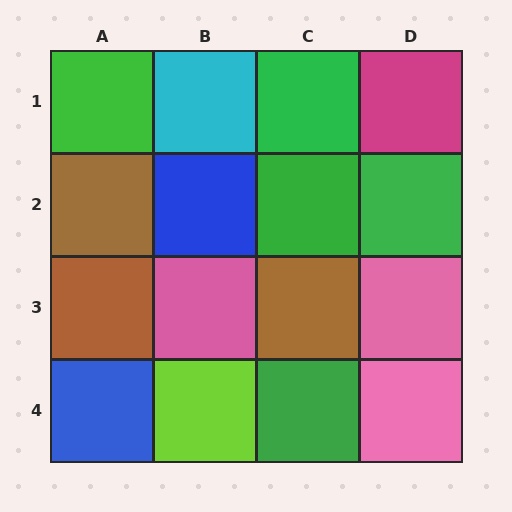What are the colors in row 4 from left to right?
Blue, lime, green, pink.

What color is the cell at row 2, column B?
Blue.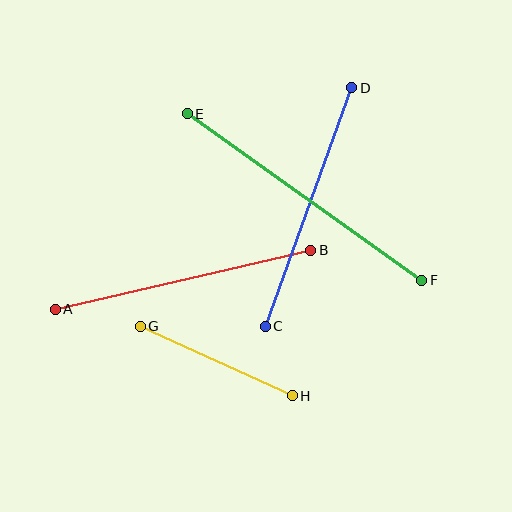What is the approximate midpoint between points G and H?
The midpoint is at approximately (216, 361) pixels.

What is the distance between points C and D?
The distance is approximately 254 pixels.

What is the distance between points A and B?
The distance is approximately 262 pixels.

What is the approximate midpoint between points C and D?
The midpoint is at approximately (308, 207) pixels.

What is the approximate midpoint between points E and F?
The midpoint is at approximately (305, 197) pixels.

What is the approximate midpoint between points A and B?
The midpoint is at approximately (183, 280) pixels.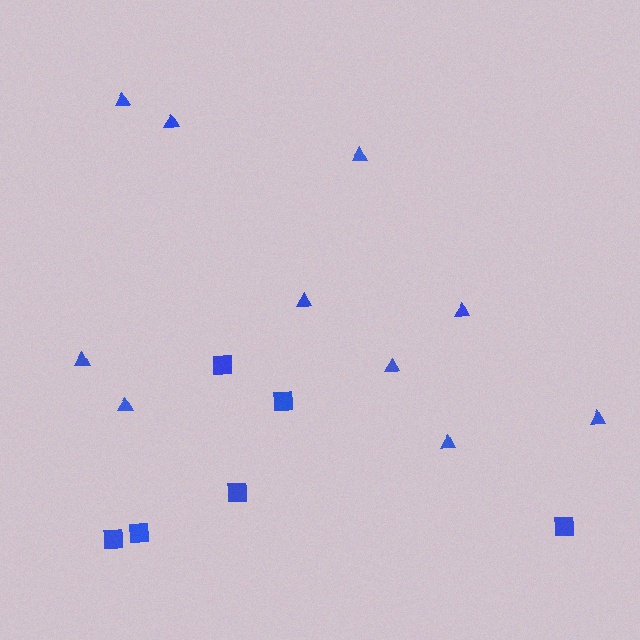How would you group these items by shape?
There are 2 groups: one group of triangles (10) and one group of squares (6).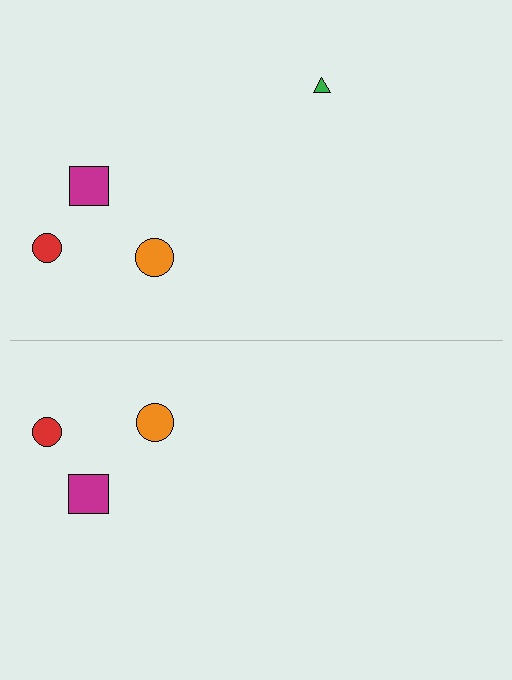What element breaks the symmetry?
A green triangle is missing from the bottom side.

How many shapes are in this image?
There are 7 shapes in this image.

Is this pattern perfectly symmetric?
No, the pattern is not perfectly symmetric. A green triangle is missing from the bottom side.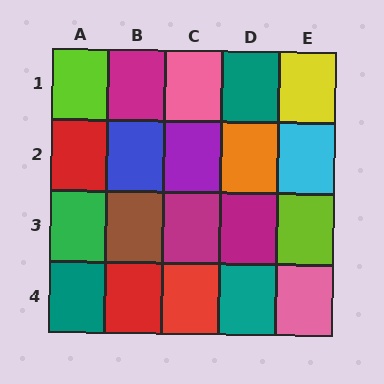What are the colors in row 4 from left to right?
Teal, red, red, teal, pink.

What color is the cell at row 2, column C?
Purple.